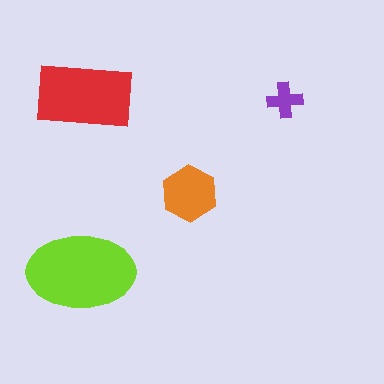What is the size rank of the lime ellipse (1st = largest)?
1st.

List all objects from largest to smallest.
The lime ellipse, the red rectangle, the orange hexagon, the purple cross.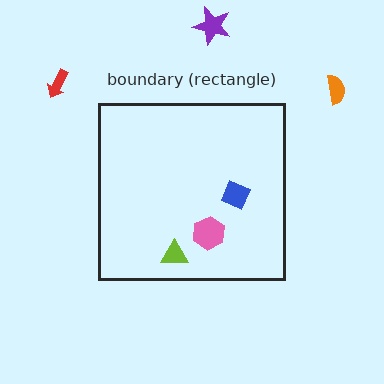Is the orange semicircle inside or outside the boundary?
Outside.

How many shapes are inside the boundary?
3 inside, 3 outside.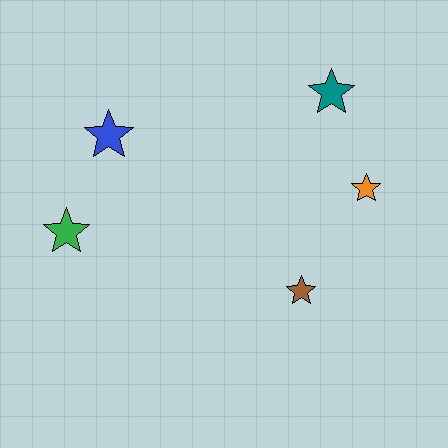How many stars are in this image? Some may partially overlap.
There are 5 stars.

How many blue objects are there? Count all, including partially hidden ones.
There is 1 blue object.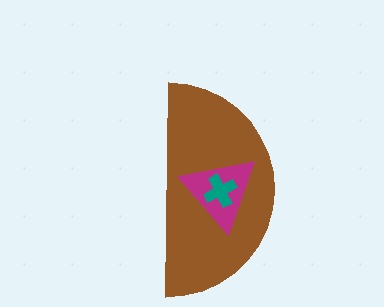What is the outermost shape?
The brown semicircle.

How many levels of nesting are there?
3.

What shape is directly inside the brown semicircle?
The magenta triangle.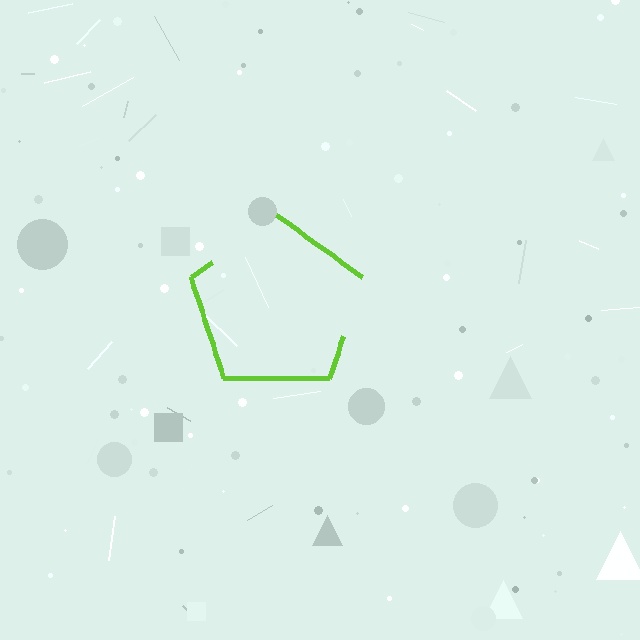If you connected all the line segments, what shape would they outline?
They would outline a pentagon.